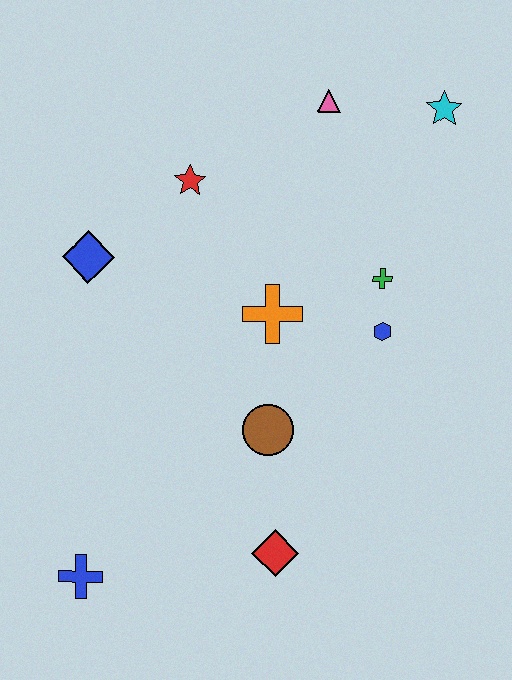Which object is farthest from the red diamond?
The cyan star is farthest from the red diamond.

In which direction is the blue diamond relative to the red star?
The blue diamond is to the left of the red star.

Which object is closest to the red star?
The blue diamond is closest to the red star.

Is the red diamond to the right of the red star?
Yes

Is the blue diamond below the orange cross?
No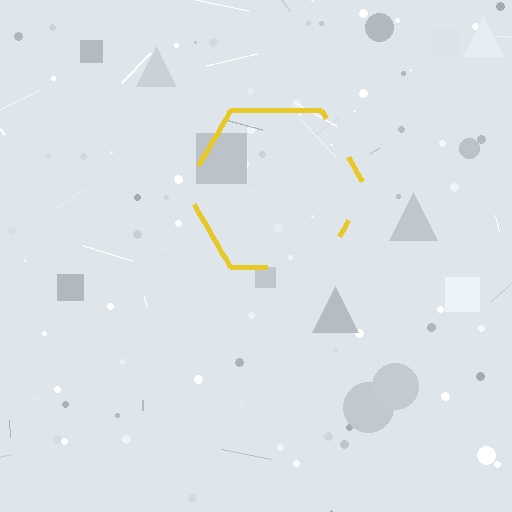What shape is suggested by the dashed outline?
The dashed outline suggests a hexagon.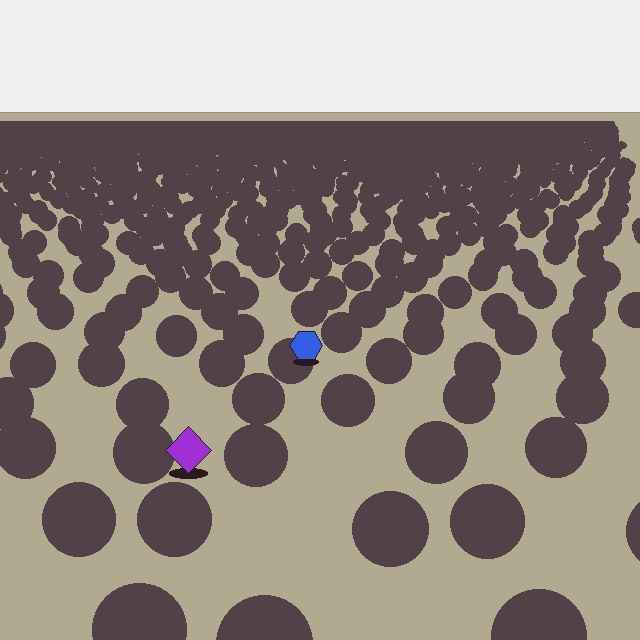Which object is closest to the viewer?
The purple diamond is closest. The texture marks near it are larger and more spread out.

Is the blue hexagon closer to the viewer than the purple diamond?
No. The purple diamond is closer — you can tell from the texture gradient: the ground texture is coarser near it.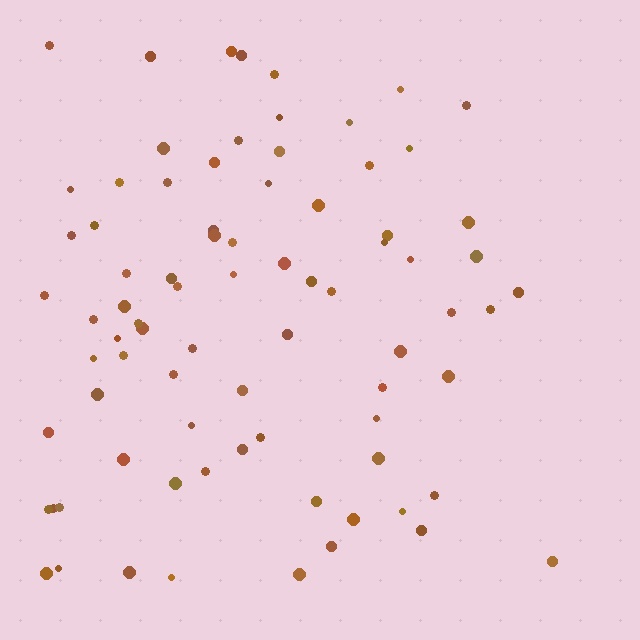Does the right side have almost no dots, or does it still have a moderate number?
Still a moderate number, just noticeably fewer than the left.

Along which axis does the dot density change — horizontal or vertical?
Horizontal.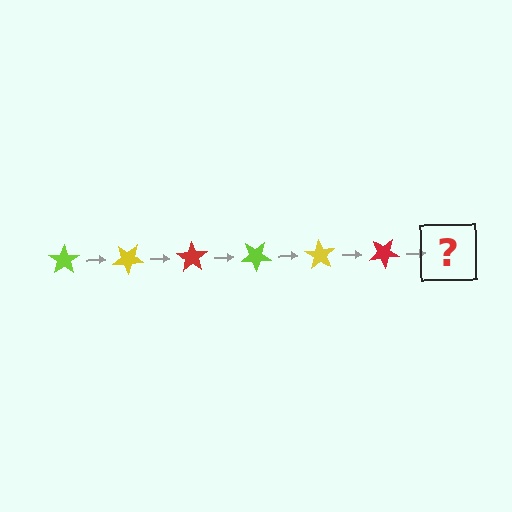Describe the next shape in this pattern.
It should be a lime star, rotated 210 degrees from the start.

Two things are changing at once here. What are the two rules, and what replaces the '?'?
The two rules are that it rotates 35 degrees each step and the color cycles through lime, yellow, and red. The '?' should be a lime star, rotated 210 degrees from the start.